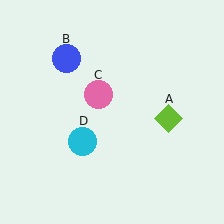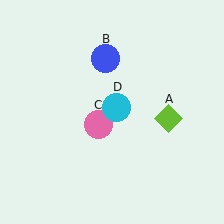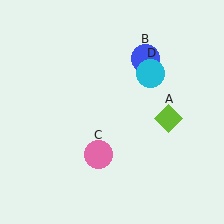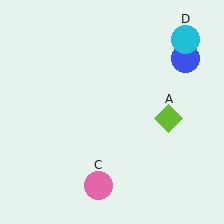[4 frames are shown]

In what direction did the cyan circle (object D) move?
The cyan circle (object D) moved up and to the right.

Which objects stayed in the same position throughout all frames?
Lime diamond (object A) remained stationary.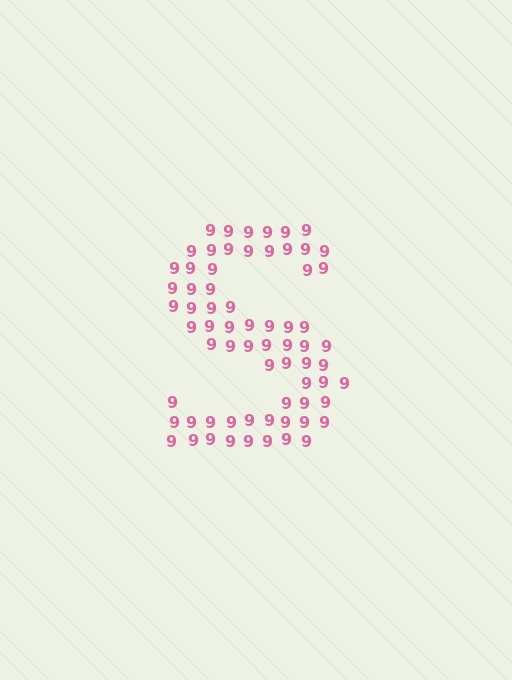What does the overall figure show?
The overall figure shows the letter S.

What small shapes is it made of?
It is made of small digit 9's.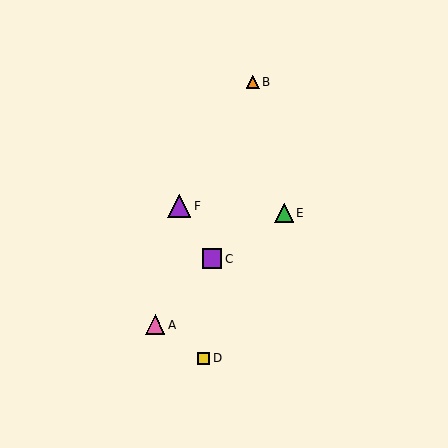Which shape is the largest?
The purple triangle (labeled F) is the largest.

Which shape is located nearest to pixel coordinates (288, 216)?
The green triangle (labeled E) at (284, 213) is nearest to that location.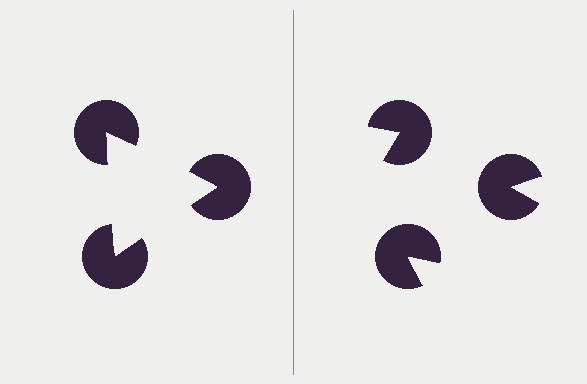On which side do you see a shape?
An illusory triangle appears on the left side. On the right side the wedge cuts are rotated, so no coherent shape forms.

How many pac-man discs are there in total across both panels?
6 — 3 on each side.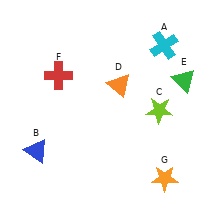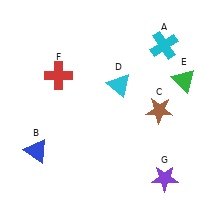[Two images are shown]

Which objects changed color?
C changed from lime to brown. D changed from orange to cyan. G changed from orange to purple.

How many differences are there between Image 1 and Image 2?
There are 3 differences between the two images.